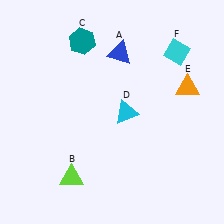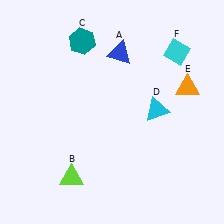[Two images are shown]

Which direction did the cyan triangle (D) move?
The cyan triangle (D) moved right.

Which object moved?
The cyan triangle (D) moved right.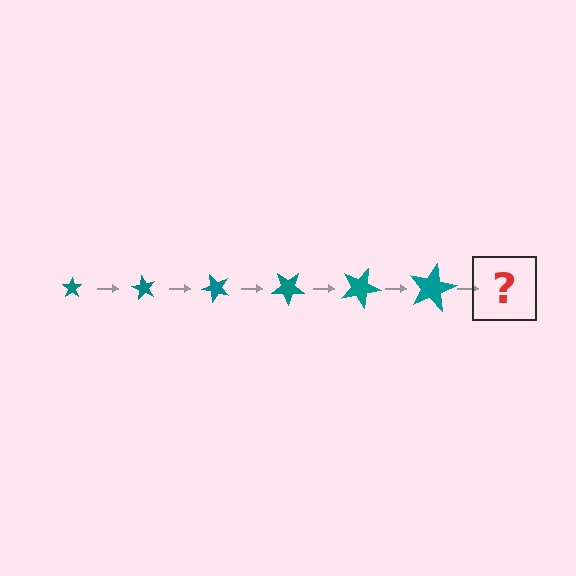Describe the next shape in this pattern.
It should be a star, larger than the previous one and rotated 360 degrees from the start.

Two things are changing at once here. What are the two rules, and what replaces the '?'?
The two rules are that the star grows larger each step and it rotates 60 degrees each step. The '?' should be a star, larger than the previous one and rotated 360 degrees from the start.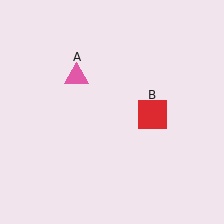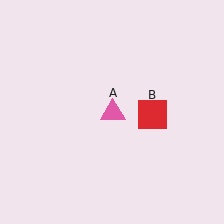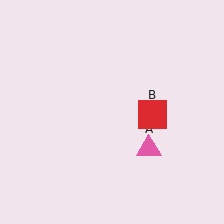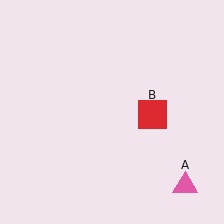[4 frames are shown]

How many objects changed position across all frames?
1 object changed position: pink triangle (object A).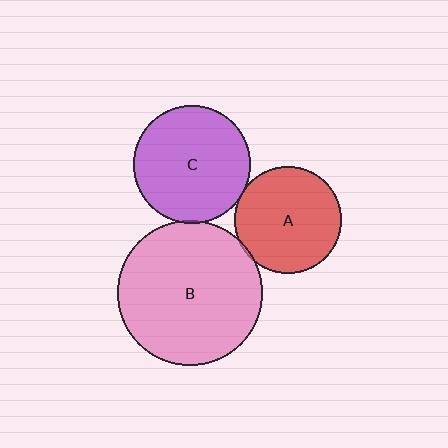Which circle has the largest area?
Circle B (pink).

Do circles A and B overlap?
Yes.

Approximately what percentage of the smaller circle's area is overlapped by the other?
Approximately 5%.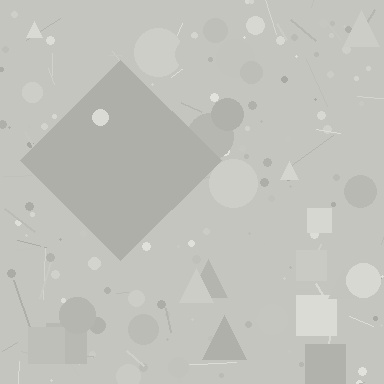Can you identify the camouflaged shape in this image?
The camouflaged shape is a diamond.